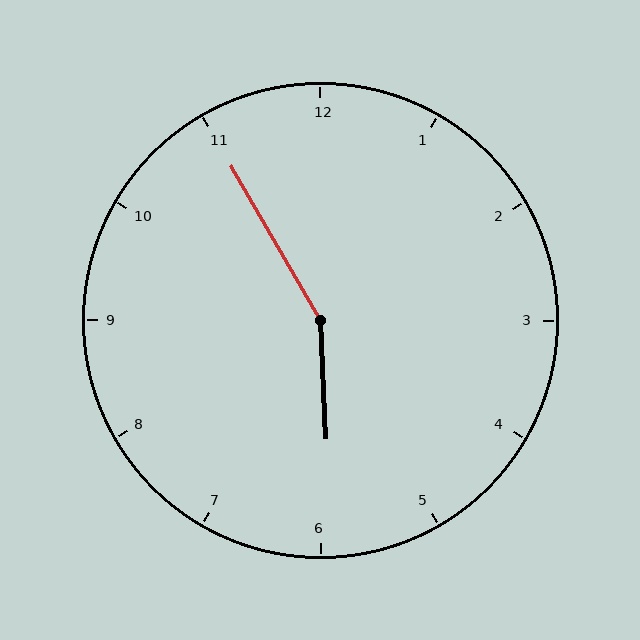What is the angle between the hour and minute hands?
Approximately 152 degrees.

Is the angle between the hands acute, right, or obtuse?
It is obtuse.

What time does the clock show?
5:55.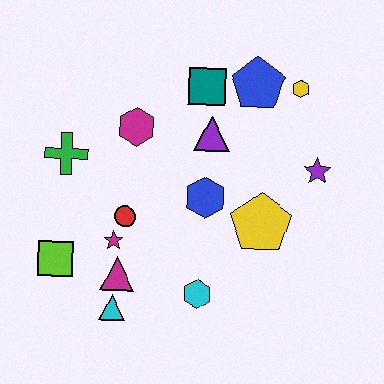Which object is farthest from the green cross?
The purple star is farthest from the green cross.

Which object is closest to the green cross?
The magenta hexagon is closest to the green cross.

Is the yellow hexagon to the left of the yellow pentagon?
No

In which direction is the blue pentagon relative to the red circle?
The blue pentagon is above the red circle.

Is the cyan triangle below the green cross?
Yes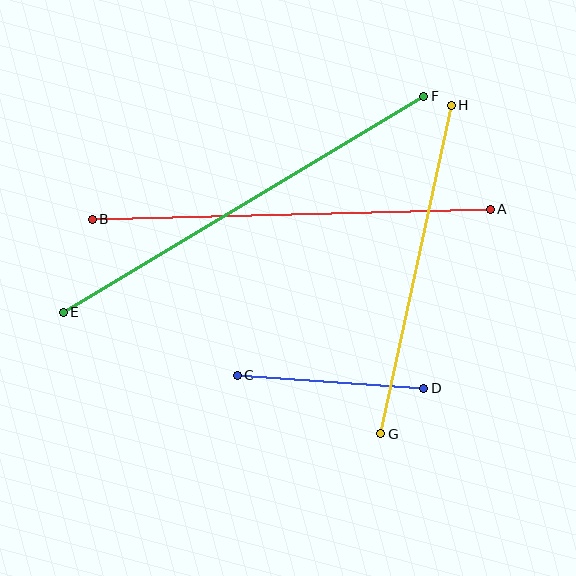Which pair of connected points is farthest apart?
Points E and F are farthest apart.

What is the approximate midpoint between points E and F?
The midpoint is at approximately (244, 204) pixels.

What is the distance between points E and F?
The distance is approximately 420 pixels.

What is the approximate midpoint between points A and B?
The midpoint is at approximately (291, 214) pixels.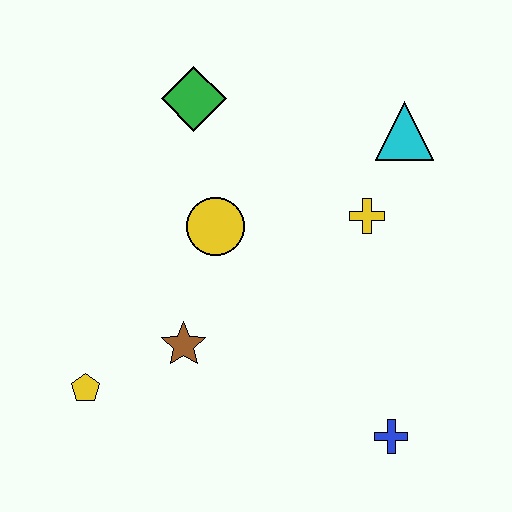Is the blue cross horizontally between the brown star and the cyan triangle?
Yes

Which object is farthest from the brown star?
The cyan triangle is farthest from the brown star.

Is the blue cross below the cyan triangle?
Yes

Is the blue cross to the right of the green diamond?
Yes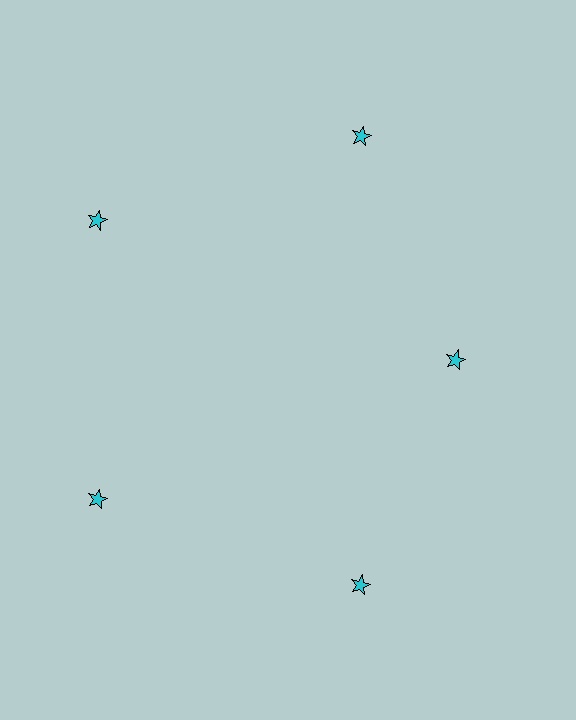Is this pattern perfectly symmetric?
No. The 5 cyan stars are arranged in a ring, but one element near the 3 o'clock position is pulled inward toward the center, breaking the 5-fold rotational symmetry.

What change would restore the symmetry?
The symmetry would be restored by moving it outward, back onto the ring so that all 5 stars sit at equal angles and equal distance from the center.